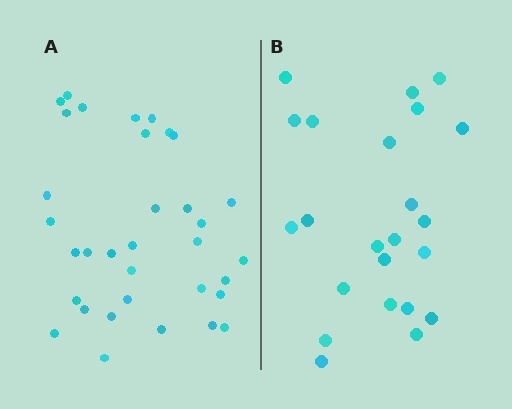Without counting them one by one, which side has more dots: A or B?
Region A (the left region) has more dots.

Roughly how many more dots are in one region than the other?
Region A has roughly 12 or so more dots than region B.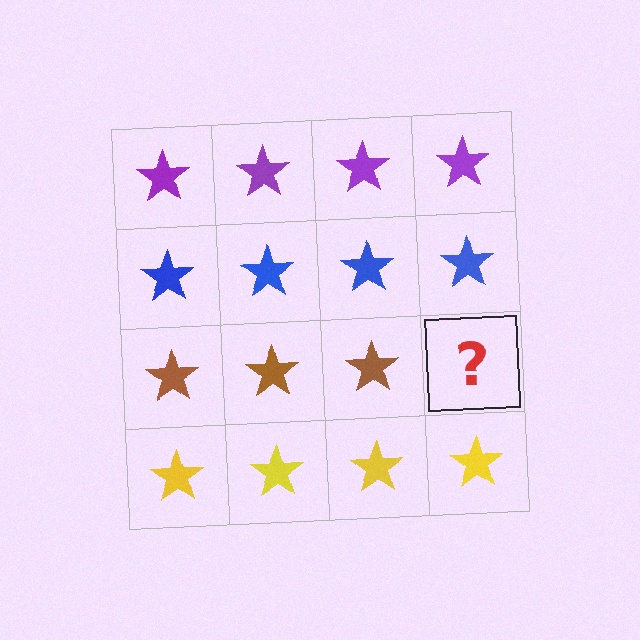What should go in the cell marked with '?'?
The missing cell should contain a brown star.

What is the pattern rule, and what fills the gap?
The rule is that each row has a consistent color. The gap should be filled with a brown star.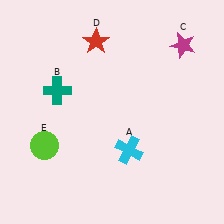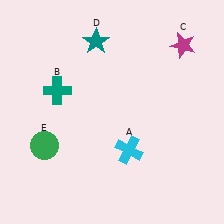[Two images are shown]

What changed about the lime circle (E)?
In Image 1, E is lime. In Image 2, it changed to green.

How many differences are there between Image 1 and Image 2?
There are 2 differences between the two images.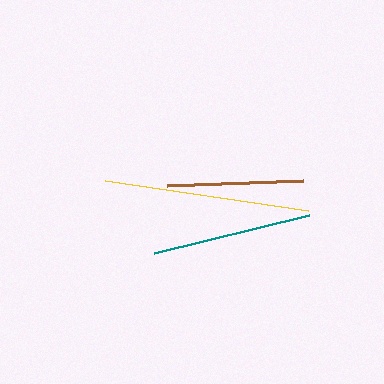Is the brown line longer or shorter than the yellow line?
The yellow line is longer than the brown line.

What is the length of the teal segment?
The teal segment is approximately 160 pixels long.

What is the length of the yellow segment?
The yellow segment is approximately 206 pixels long.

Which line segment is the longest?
The yellow line is the longest at approximately 206 pixels.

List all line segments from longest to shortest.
From longest to shortest: yellow, teal, brown.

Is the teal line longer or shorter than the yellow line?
The yellow line is longer than the teal line.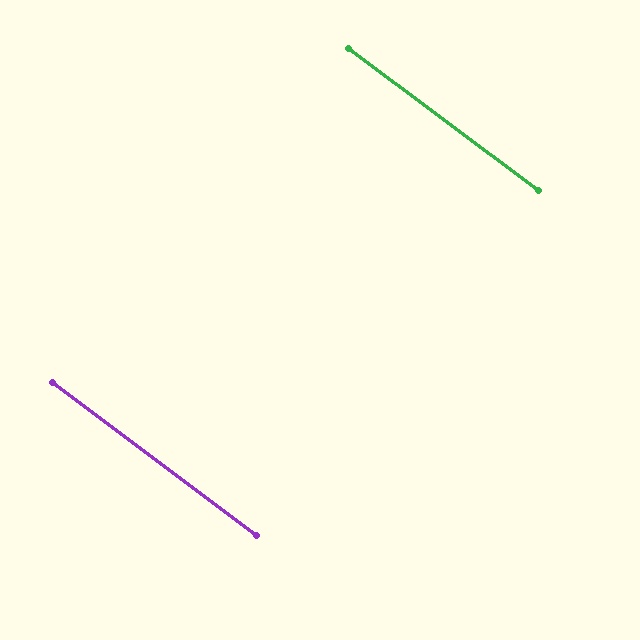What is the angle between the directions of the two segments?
Approximately 0 degrees.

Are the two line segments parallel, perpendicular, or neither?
Parallel — their directions differ by only 0.3°.